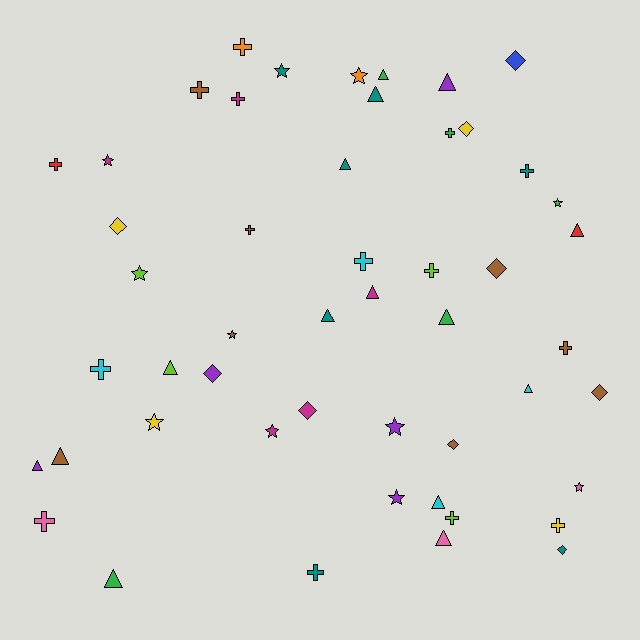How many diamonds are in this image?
There are 9 diamonds.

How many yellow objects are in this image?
There are 4 yellow objects.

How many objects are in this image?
There are 50 objects.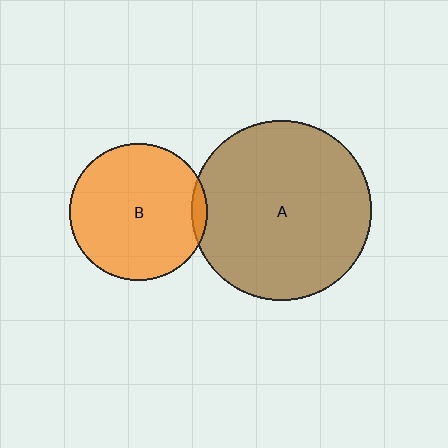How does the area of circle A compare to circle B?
Approximately 1.7 times.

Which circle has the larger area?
Circle A (brown).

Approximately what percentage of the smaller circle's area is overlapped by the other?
Approximately 5%.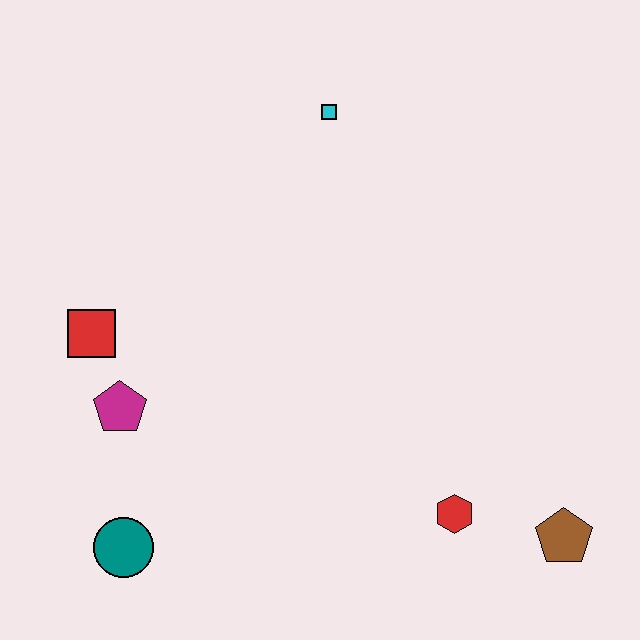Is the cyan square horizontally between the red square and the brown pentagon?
Yes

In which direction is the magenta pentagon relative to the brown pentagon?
The magenta pentagon is to the left of the brown pentagon.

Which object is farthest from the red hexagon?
The cyan square is farthest from the red hexagon.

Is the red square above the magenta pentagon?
Yes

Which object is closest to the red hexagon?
The brown pentagon is closest to the red hexagon.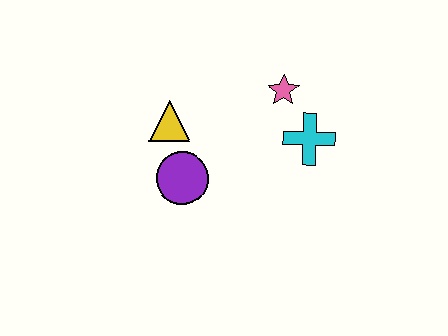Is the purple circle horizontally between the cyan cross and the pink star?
No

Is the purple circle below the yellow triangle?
Yes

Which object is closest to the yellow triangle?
The purple circle is closest to the yellow triangle.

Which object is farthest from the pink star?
The purple circle is farthest from the pink star.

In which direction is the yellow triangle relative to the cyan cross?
The yellow triangle is to the left of the cyan cross.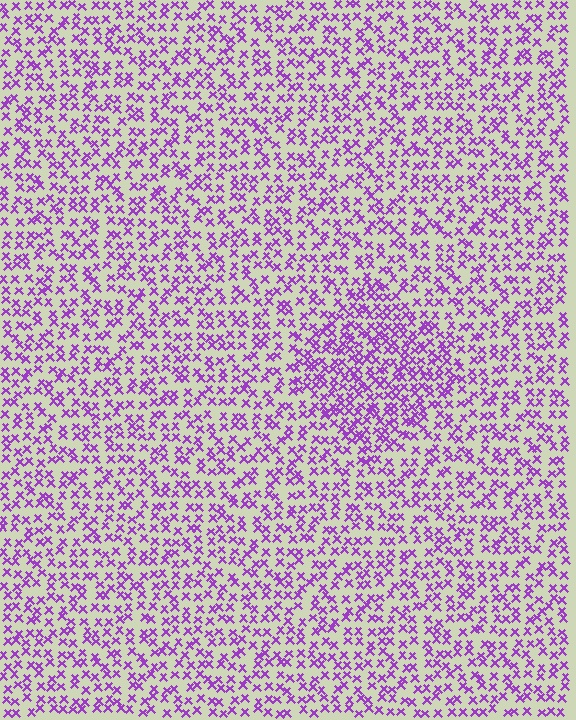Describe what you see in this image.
The image contains small purple elements arranged at two different densities. A diamond-shaped region is visible where the elements are more densely packed than the surrounding area.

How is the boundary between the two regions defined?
The boundary is defined by a change in element density (approximately 1.6x ratio). All elements are the same color, size, and shape.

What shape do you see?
I see a diamond.